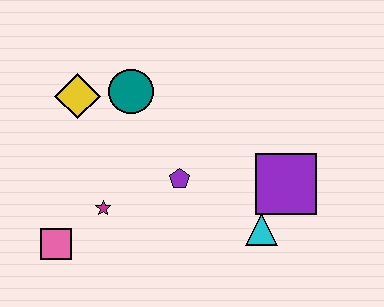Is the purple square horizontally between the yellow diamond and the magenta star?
No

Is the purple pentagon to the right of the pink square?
Yes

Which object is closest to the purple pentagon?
The magenta star is closest to the purple pentagon.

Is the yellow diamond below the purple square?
No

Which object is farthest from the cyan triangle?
The yellow diamond is farthest from the cyan triangle.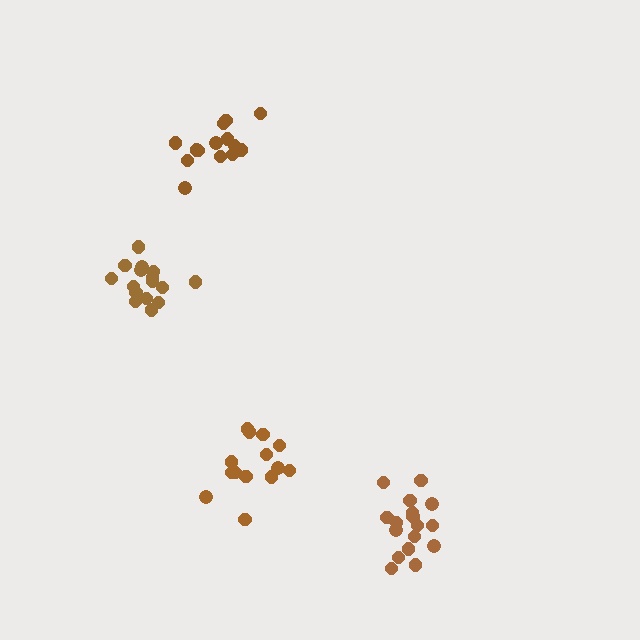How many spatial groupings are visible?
There are 4 spatial groupings.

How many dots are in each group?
Group 1: 14 dots, Group 2: 15 dots, Group 3: 16 dots, Group 4: 17 dots (62 total).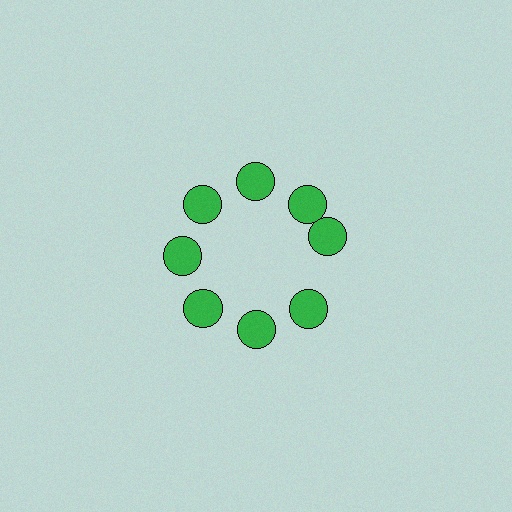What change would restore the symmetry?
The symmetry would be restored by rotating it back into even spacing with its neighbors so that all 8 circles sit at equal angles and equal distance from the center.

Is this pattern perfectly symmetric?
No. The 8 green circles are arranged in a ring, but one element near the 3 o'clock position is rotated out of alignment along the ring, breaking the 8-fold rotational symmetry.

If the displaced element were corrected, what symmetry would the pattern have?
It would have 8-fold rotational symmetry — the pattern would map onto itself every 45 degrees.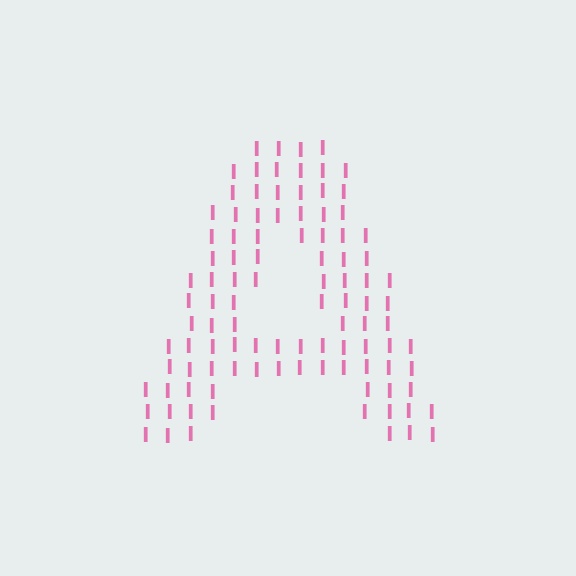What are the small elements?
The small elements are letter I's.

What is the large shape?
The large shape is the letter A.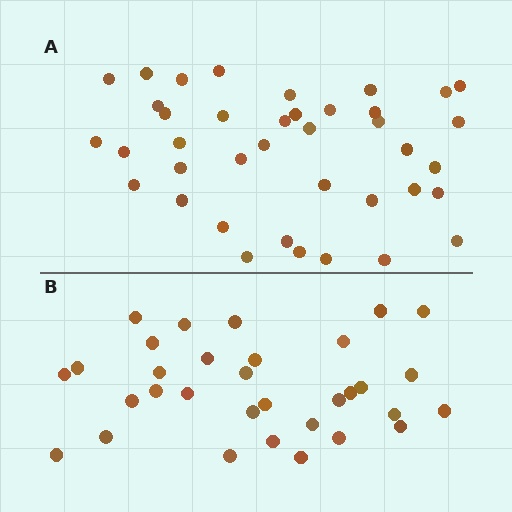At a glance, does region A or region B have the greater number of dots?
Region A (the top region) has more dots.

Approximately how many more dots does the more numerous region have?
Region A has roughly 8 or so more dots than region B.